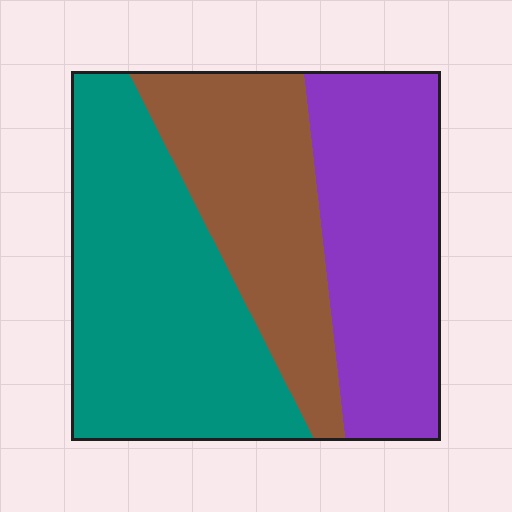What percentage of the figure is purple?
Purple takes up between a sixth and a third of the figure.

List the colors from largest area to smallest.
From largest to smallest: teal, purple, brown.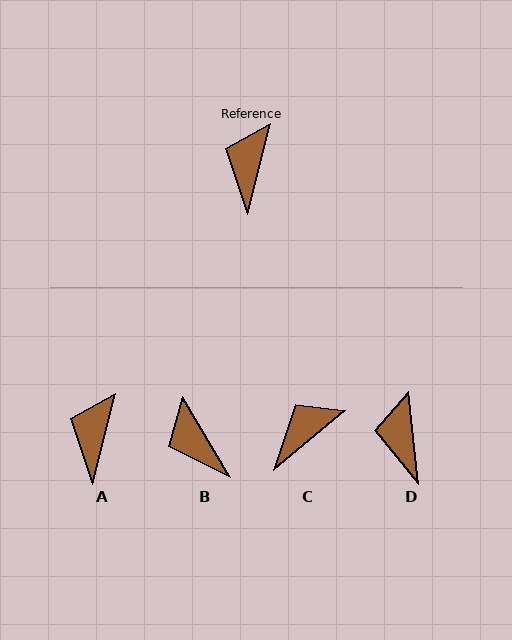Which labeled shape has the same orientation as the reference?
A.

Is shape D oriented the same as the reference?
No, it is off by about 20 degrees.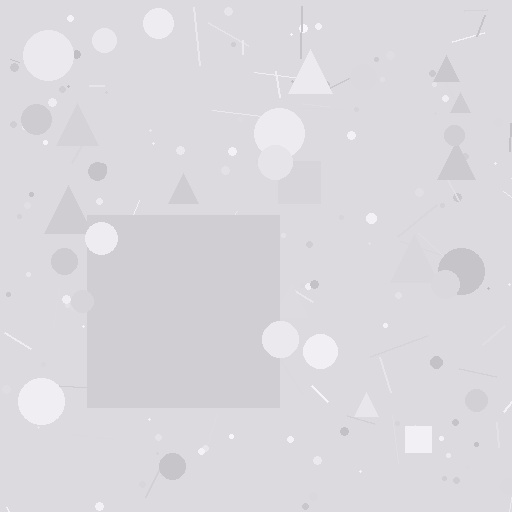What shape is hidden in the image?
A square is hidden in the image.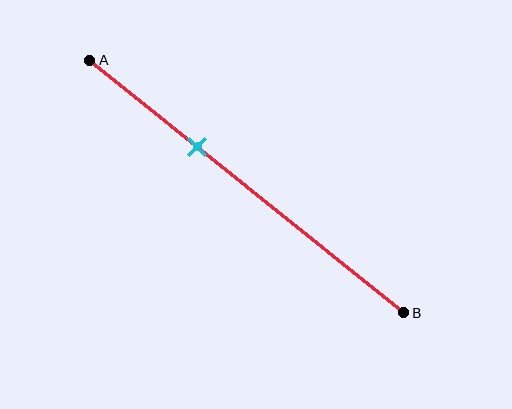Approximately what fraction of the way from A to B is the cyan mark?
The cyan mark is approximately 35% of the way from A to B.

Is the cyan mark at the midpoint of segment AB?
No, the mark is at about 35% from A, not at the 50% midpoint.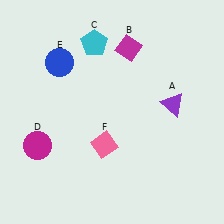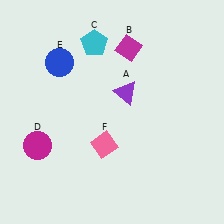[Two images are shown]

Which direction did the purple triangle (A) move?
The purple triangle (A) moved left.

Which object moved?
The purple triangle (A) moved left.